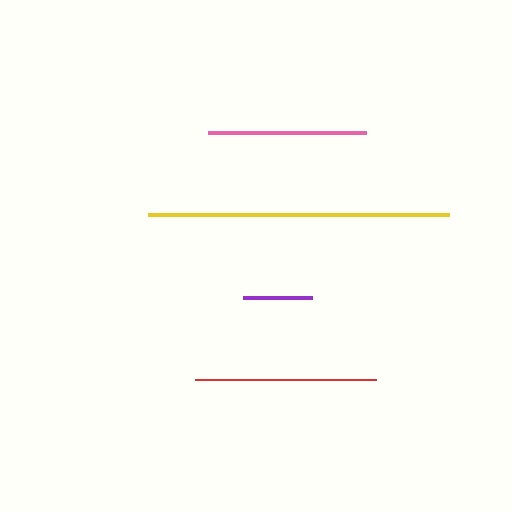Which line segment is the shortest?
The purple line is the shortest at approximately 69 pixels.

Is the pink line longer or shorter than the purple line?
The pink line is longer than the purple line.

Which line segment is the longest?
The yellow line is the longest at approximately 301 pixels.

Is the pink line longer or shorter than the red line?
The red line is longer than the pink line.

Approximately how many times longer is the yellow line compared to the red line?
The yellow line is approximately 1.7 times the length of the red line.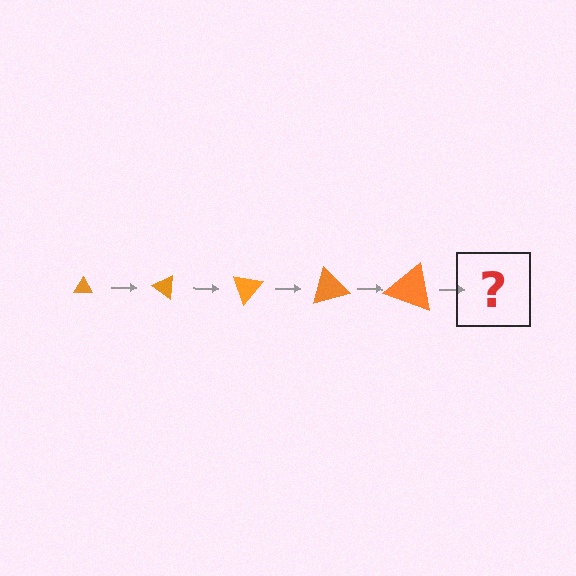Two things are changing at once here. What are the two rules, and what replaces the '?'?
The two rules are that the triangle grows larger each step and it rotates 35 degrees each step. The '?' should be a triangle, larger than the previous one and rotated 175 degrees from the start.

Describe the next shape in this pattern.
It should be a triangle, larger than the previous one and rotated 175 degrees from the start.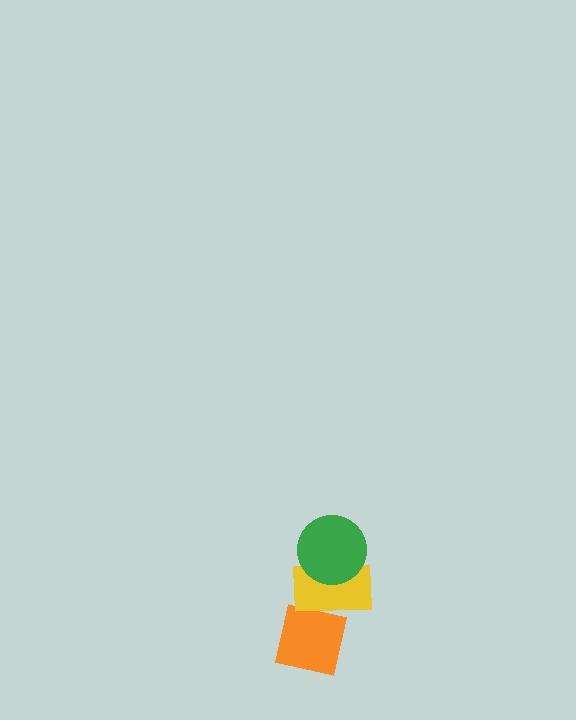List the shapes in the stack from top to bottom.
From top to bottom: the green circle, the yellow rectangle, the orange square.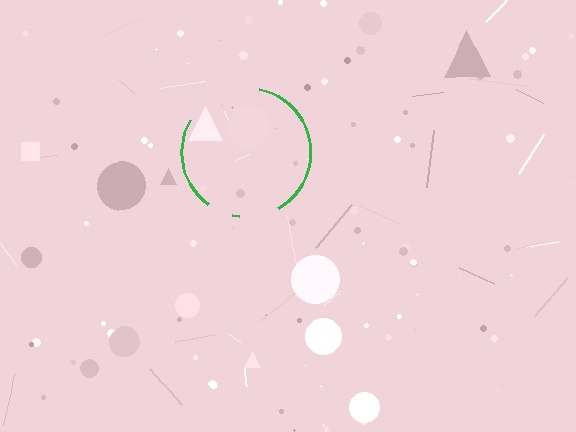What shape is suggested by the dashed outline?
The dashed outline suggests a circle.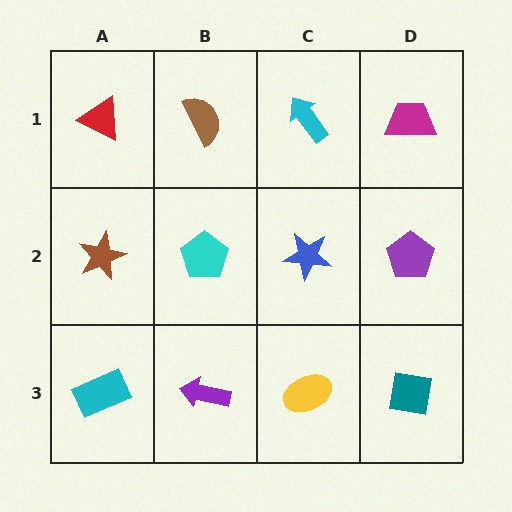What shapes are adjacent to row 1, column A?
A brown star (row 2, column A), a brown semicircle (row 1, column B).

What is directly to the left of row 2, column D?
A blue star.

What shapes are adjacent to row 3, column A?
A brown star (row 2, column A), a purple arrow (row 3, column B).